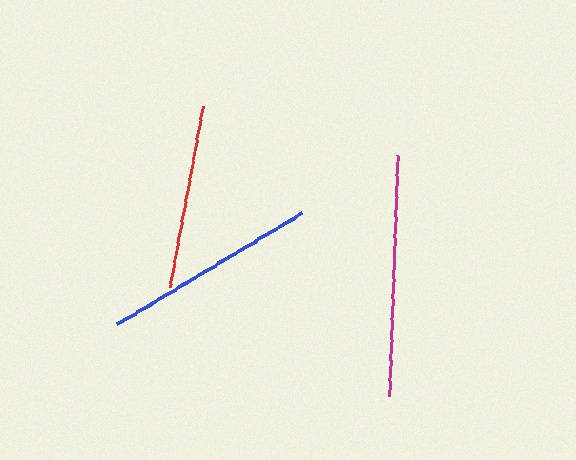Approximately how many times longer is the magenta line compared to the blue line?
The magenta line is approximately 1.1 times the length of the blue line.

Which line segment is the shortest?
The red line is the shortest at approximately 184 pixels.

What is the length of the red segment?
The red segment is approximately 184 pixels long.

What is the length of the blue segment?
The blue segment is approximately 215 pixels long.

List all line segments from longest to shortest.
From longest to shortest: magenta, blue, red.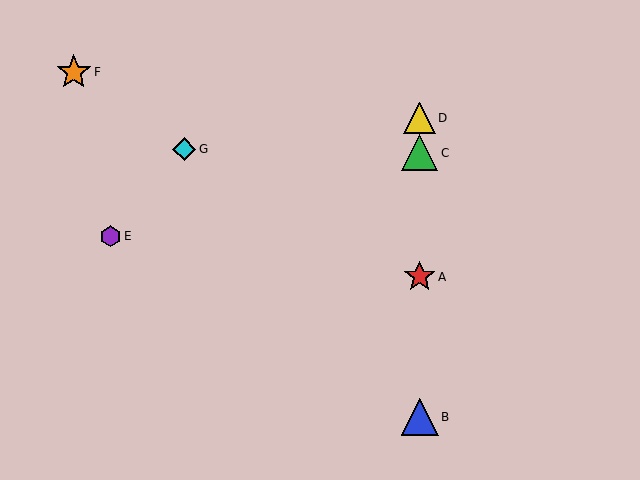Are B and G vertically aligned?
No, B is at x≈420 and G is at x≈184.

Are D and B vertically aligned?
Yes, both are at x≈420.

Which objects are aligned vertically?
Objects A, B, C, D are aligned vertically.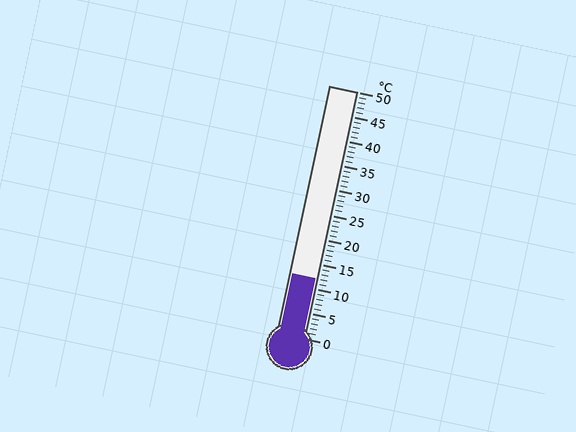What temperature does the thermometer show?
The thermometer shows approximately 12°C.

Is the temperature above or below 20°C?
The temperature is below 20°C.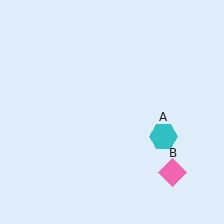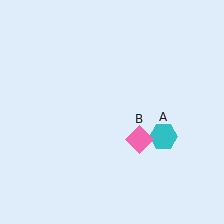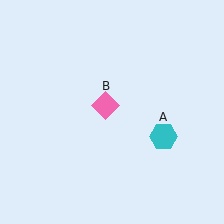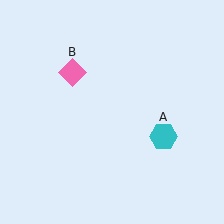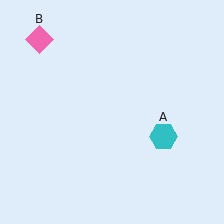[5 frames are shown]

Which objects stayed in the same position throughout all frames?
Cyan hexagon (object A) remained stationary.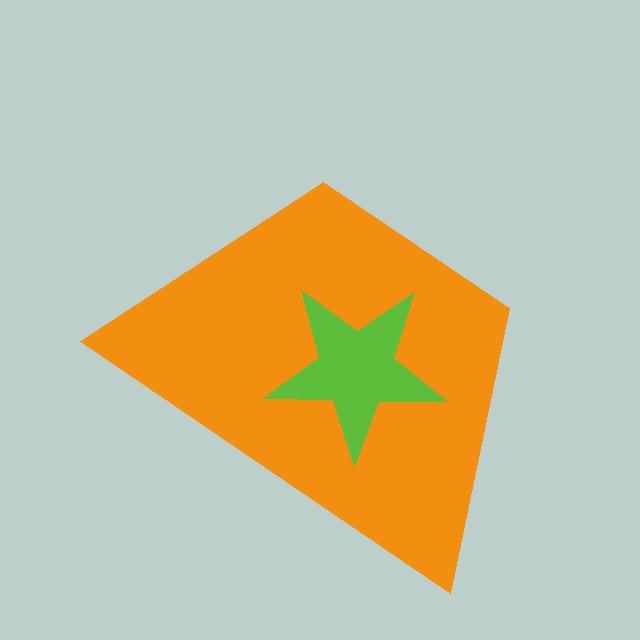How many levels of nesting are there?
2.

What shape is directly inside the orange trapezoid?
The lime star.